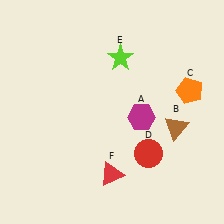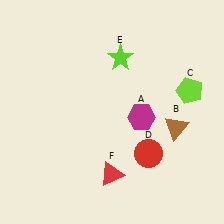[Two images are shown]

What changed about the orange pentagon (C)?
In Image 1, C is orange. In Image 2, it changed to lime.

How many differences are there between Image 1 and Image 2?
There is 1 difference between the two images.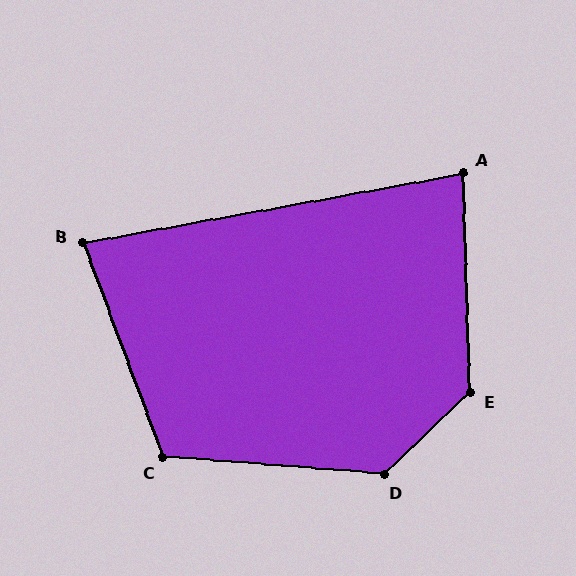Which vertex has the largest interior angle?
E, at approximately 132 degrees.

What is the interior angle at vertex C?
Approximately 115 degrees (obtuse).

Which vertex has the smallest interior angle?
B, at approximately 80 degrees.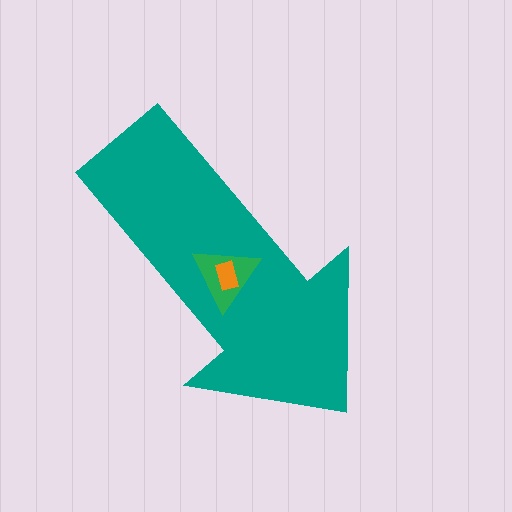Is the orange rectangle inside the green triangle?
Yes.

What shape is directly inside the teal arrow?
The green triangle.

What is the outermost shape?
The teal arrow.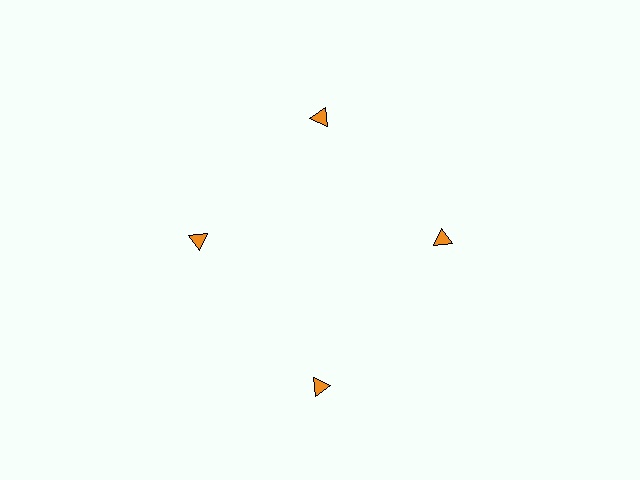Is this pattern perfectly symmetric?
No. The 4 orange triangles are arranged in a ring, but one element near the 6 o'clock position is pushed outward from the center, breaking the 4-fold rotational symmetry.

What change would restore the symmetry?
The symmetry would be restored by moving it inward, back onto the ring so that all 4 triangles sit at equal angles and equal distance from the center.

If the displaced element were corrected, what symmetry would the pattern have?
It would have 4-fold rotational symmetry — the pattern would map onto itself every 90 degrees.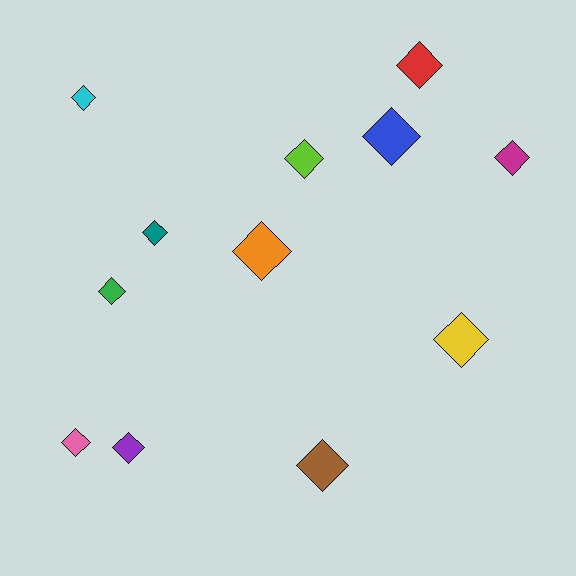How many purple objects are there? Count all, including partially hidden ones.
There is 1 purple object.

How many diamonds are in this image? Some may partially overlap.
There are 12 diamonds.